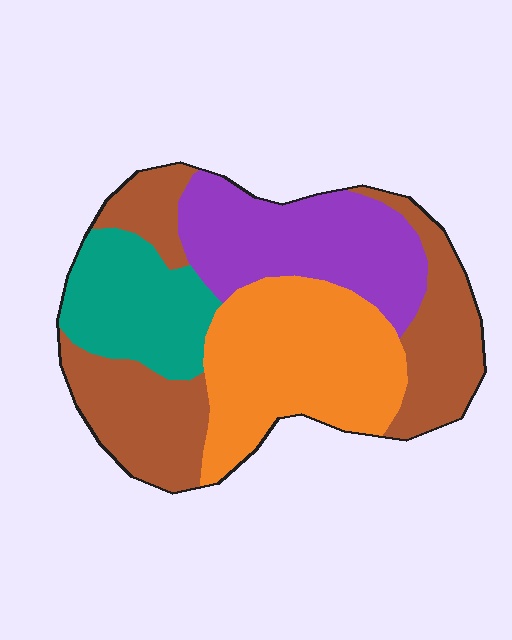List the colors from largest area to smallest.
From largest to smallest: brown, orange, purple, teal.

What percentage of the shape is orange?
Orange takes up about one quarter (1/4) of the shape.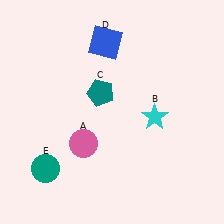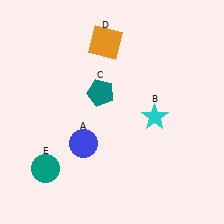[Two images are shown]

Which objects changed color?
A changed from pink to blue. D changed from blue to orange.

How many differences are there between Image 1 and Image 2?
There are 2 differences between the two images.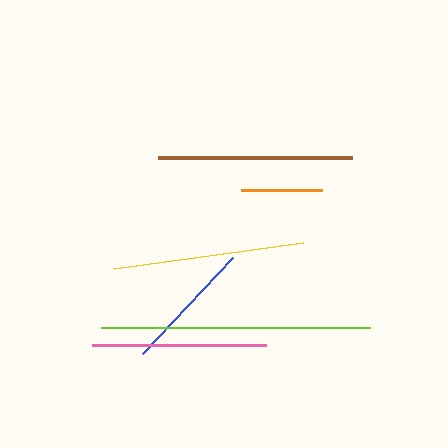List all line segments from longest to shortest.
From longest to shortest: lime, brown, yellow, pink, blue, orange.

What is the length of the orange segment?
The orange segment is approximately 81 pixels long.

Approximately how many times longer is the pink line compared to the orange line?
The pink line is approximately 2.2 times the length of the orange line.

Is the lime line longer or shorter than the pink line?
The lime line is longer than the pink line.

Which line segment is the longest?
The lime line is the longest at approximately 269 pixels.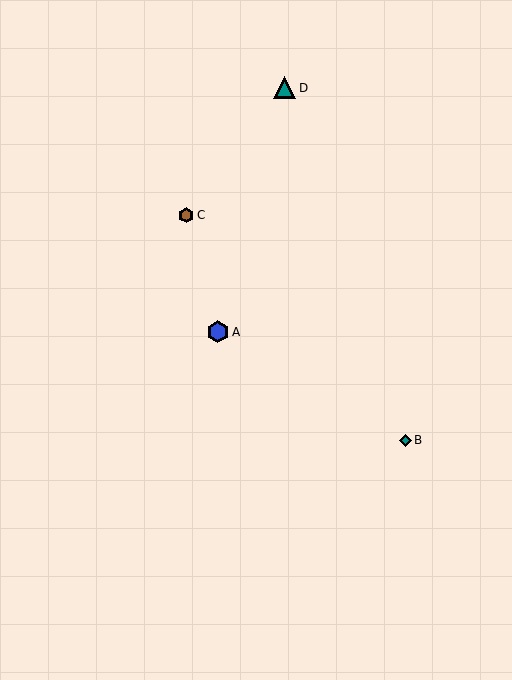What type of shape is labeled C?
Shape C is a brown hexagon.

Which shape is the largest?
The blue hexagon (labeled A) is the largest.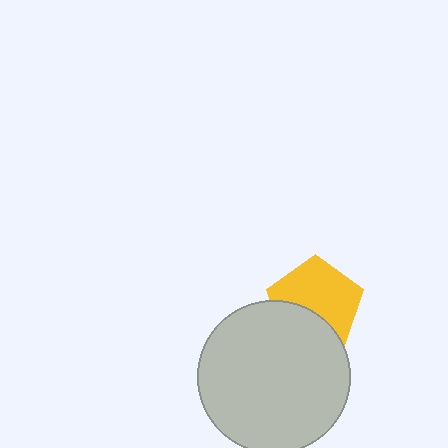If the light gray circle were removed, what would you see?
You would see the complete yellow pentagon.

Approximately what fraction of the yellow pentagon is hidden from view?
Roughly 35% of the yellow pentagon is hidden behind the light gray circle.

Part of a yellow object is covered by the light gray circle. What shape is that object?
It is a pentagon.